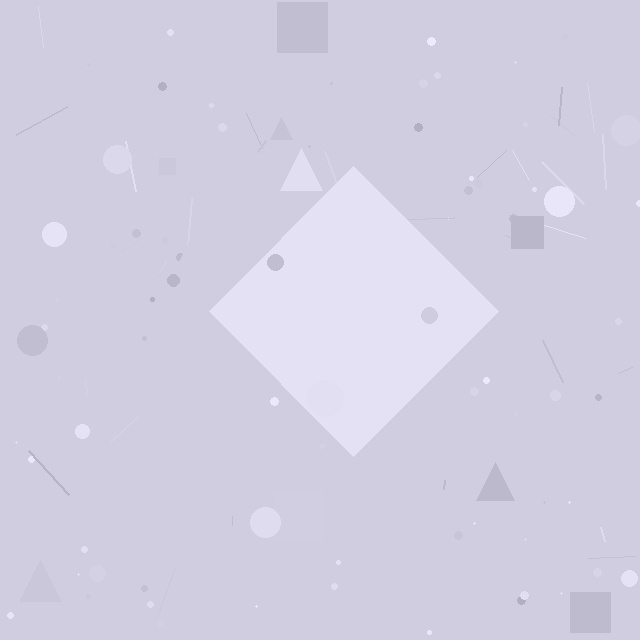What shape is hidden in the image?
A diamond is hidden in the image.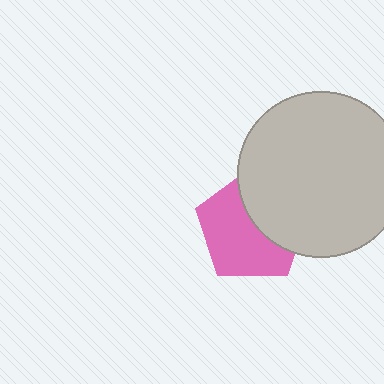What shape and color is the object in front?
The object in front is a light gray circle.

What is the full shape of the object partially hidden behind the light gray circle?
The partially hidden object is a pink pentagon.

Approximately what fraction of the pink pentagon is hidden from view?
Roughly 41% of the pink pentagon is hidden behind the light gray circle.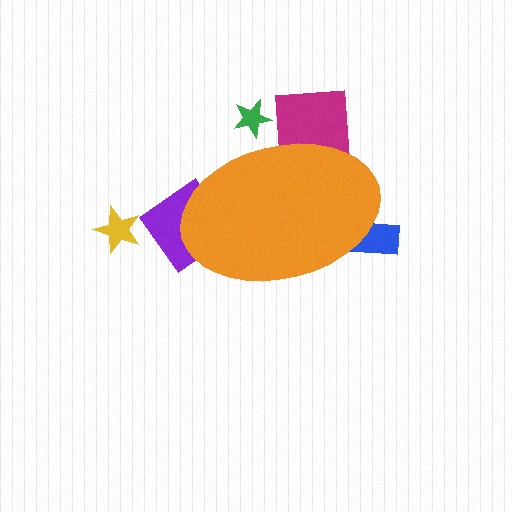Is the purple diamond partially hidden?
Yes, the purple diamond is partially hidden behind the orange ellipse.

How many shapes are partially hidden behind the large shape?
4 shapes are partially hidden.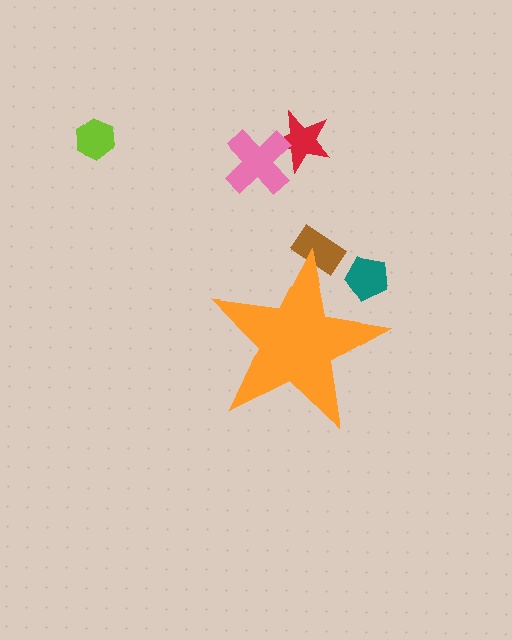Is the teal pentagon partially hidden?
Yes, the teal pentagon is partially hidden behind the orange star.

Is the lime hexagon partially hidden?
No, the lime hexagon is fully visible.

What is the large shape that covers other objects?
An orange star.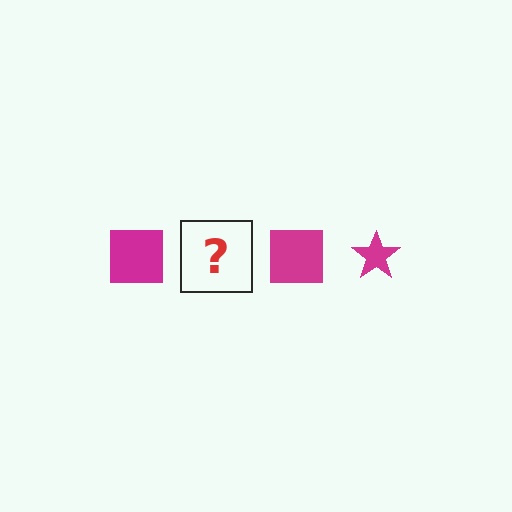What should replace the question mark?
The question mark should be replaced with a magenta star.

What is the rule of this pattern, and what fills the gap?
The rule is that the pattern cycles through square, star shapes in magenta. The gap should be filled with a magenta star.